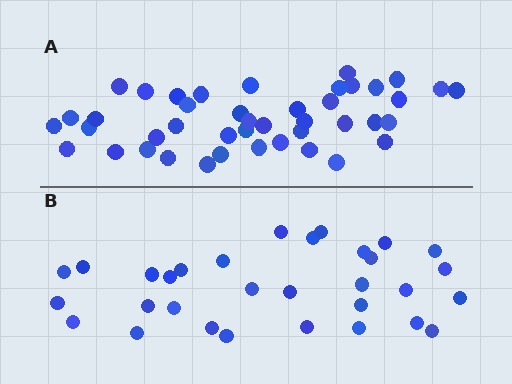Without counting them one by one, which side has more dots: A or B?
Region A (the top region) has more dots.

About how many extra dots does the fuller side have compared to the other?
Region A has roughly 12 or so more dots than region B.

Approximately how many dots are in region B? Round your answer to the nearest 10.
About 30 dots. (The exact count is 31, which rounds to 30.)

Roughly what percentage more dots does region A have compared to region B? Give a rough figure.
About 40% more.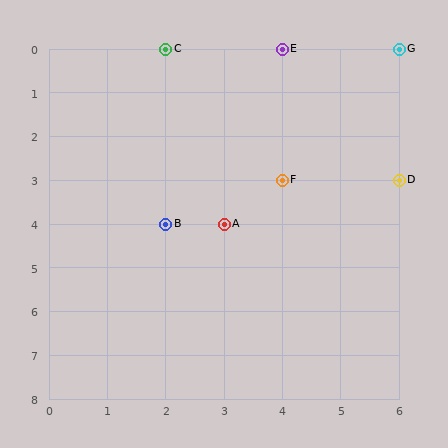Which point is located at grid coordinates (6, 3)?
Point D is at (6, 3).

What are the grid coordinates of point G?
Point G is at grid coordinates (6, 0).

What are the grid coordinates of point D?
Point D is at grid coordinates (6, 3).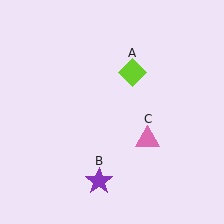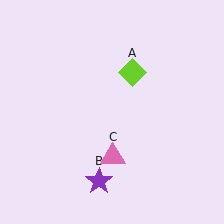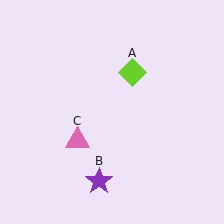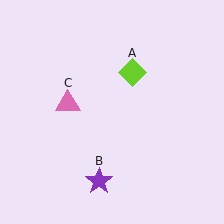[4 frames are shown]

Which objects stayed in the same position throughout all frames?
Lime diamond (object A) and purple star (object B) remained stationary.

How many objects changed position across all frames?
1 object changed position: pink triangle (object C).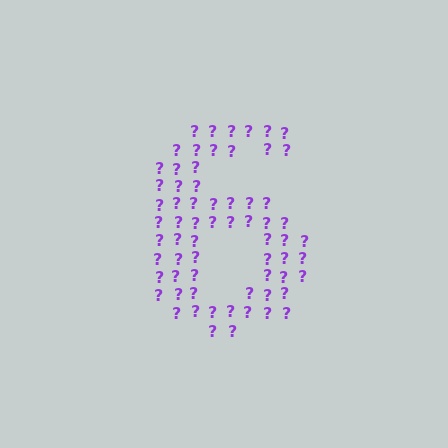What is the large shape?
The large shape is the digit 6.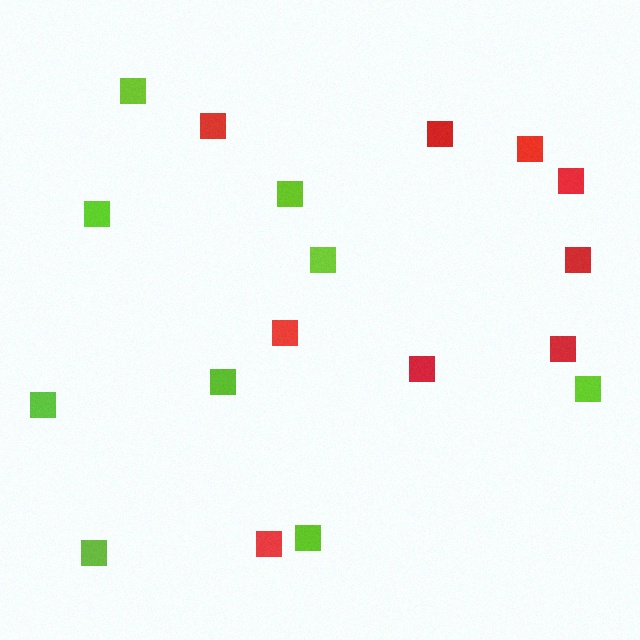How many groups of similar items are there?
There are 2 groups: one group of lime squares (9) and one group of red squares (9).